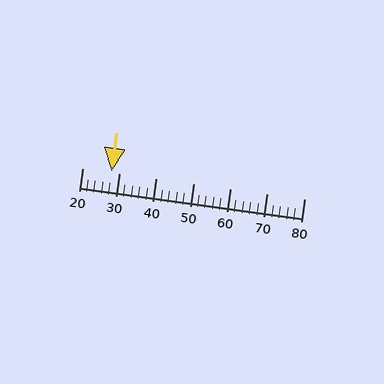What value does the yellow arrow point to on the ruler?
The yellow arrow points to approximately 28.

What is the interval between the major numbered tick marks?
The major tick marks are spaced 10 units apart.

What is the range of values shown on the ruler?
The ruler shows values from 20 to 80.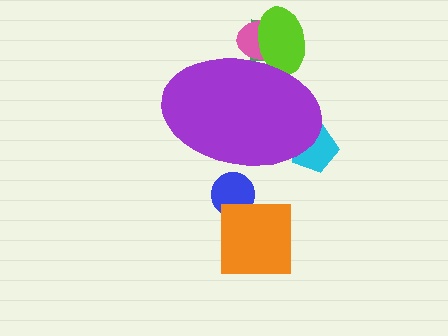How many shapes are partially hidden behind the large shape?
5 shapes are partially hidden.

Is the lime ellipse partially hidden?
Yes, the lime ellipse is partially hidden behind the purple ellipse.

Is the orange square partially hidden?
No, the orange square is fully visible.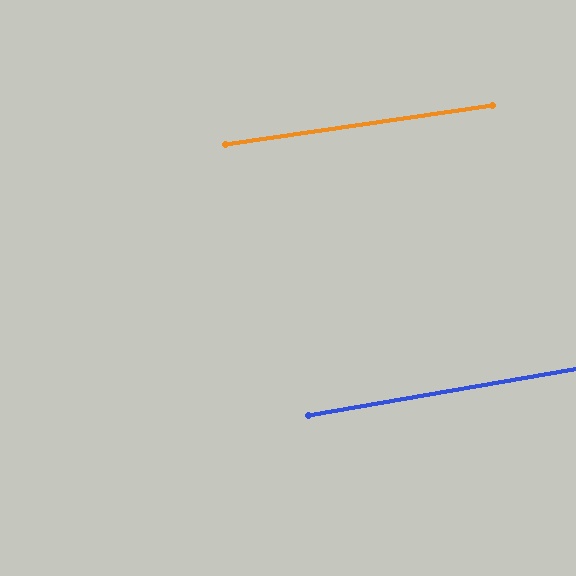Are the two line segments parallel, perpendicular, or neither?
Parallel — their directions differ by only 1.6°.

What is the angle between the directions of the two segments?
Approximately 2 degrees.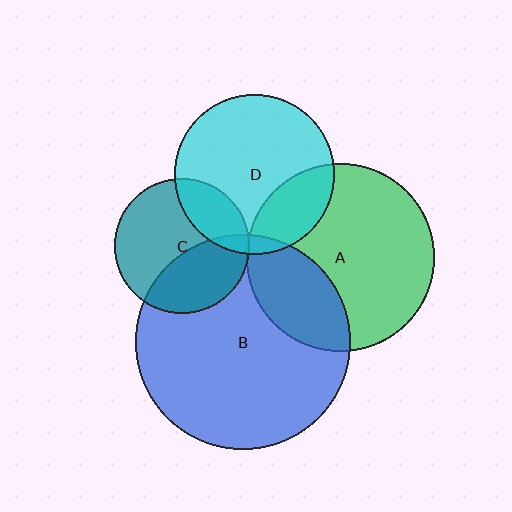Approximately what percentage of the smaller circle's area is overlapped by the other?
Approximately 25%.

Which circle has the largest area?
Circle B (blue).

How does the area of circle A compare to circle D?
Approximately 1.4 times.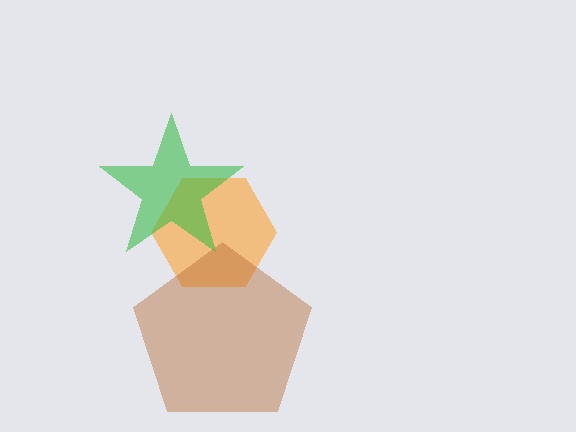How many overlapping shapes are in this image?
There are 3 overlapping shapes in the image.